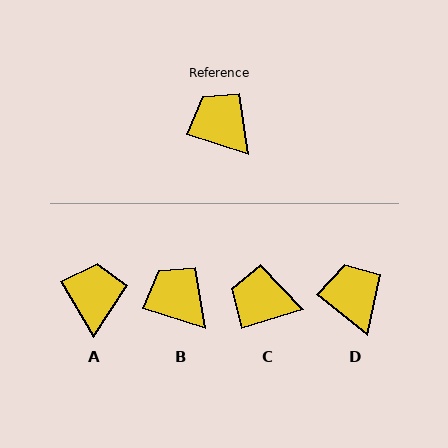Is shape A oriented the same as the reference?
No, it is off by about 42 degrees.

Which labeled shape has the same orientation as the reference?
B.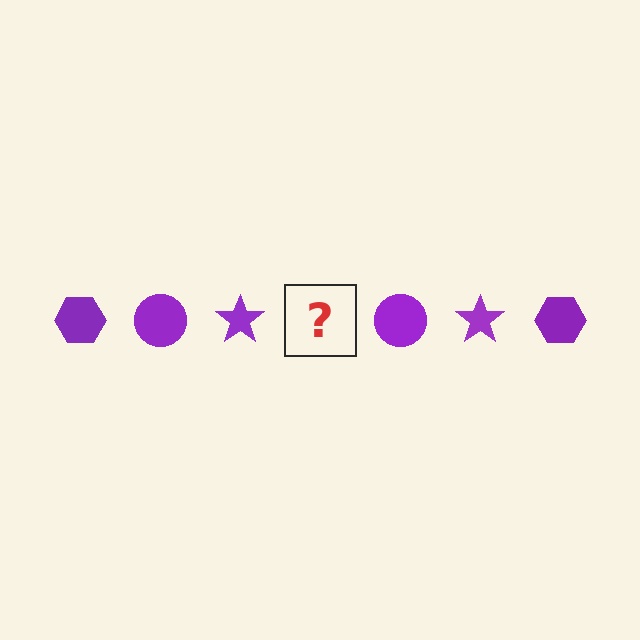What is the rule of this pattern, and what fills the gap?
The rule is that the pattern cycles through hexagon, circle, star shapes in purple. The gap should be filled with a purple hexagon.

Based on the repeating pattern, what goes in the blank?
The blank should be a purple hexagon.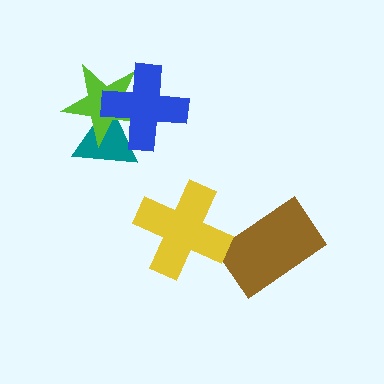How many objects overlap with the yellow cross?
0 objects overlap with the yellow cross.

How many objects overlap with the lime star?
2 objects overlap with the lime star.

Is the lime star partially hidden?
Yes, it is partially covered by another shape.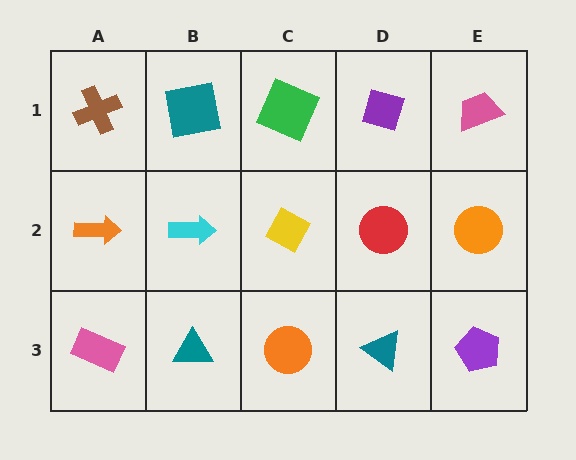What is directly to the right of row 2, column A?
A cyan arrow.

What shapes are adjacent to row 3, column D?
A red circle (row 2, column D), an orange circle (row 3, column C), a purple pentagon (row 3, column E).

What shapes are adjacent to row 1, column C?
A yellow diamond (row 2, column C), a teal square (row 1, column B), a purple diamond (row 1, column D).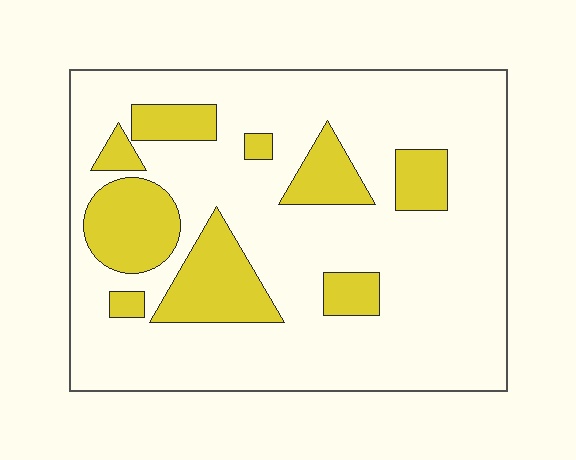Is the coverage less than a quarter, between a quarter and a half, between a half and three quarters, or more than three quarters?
Less than a quarter.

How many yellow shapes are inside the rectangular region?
9.